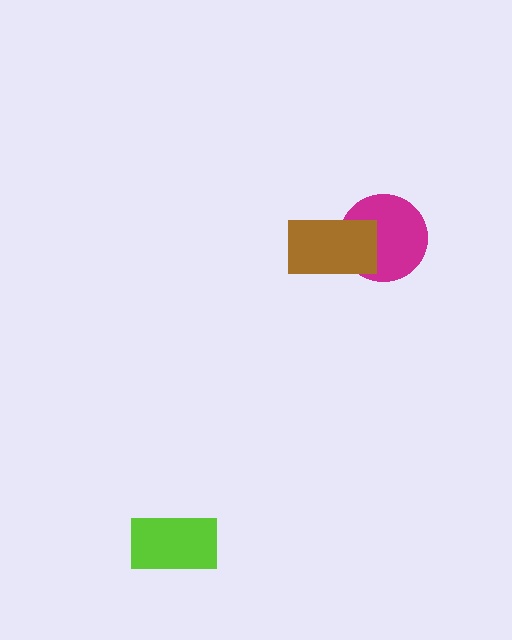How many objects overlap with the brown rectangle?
1 object overlaps with the brown rectangle.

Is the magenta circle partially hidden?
Yes, it is partially covered by another shape.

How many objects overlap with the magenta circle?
1 object overlaps with the magenta circle.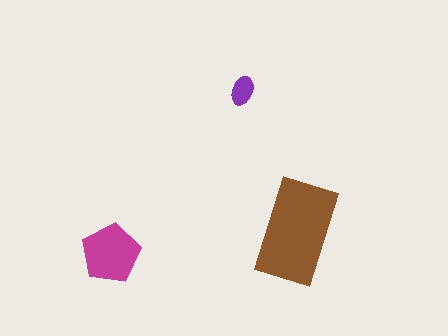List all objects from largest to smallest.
The brown rectangle, the magenta pentagon, the purple ellipse.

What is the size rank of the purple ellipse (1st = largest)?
3rd.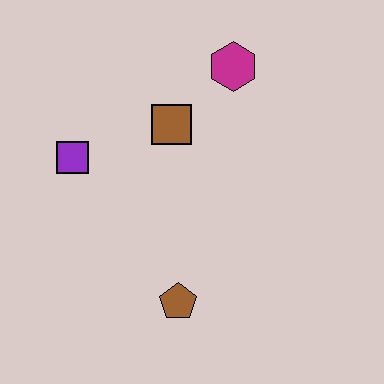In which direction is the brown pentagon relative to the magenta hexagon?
The brown pentagon is below the magenta hexagon.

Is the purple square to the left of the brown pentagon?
Yes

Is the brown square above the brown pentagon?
Yes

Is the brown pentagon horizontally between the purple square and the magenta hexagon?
Yes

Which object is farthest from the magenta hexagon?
The brown pentagon is farthest from the magenta hexagon.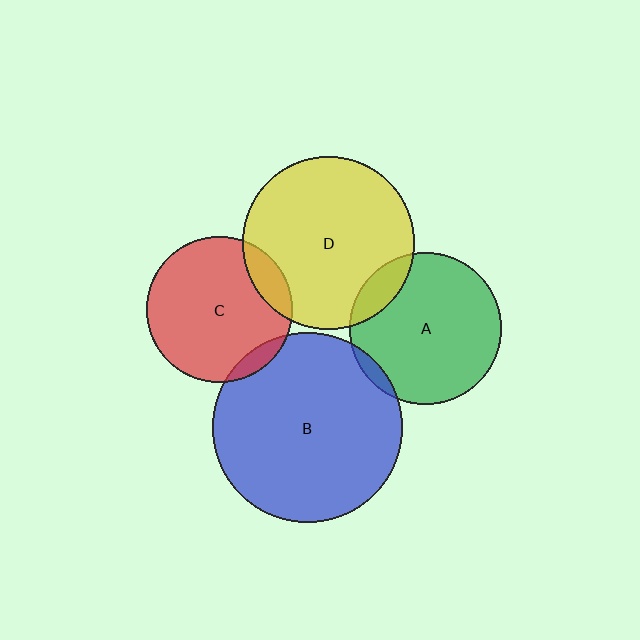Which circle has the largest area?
Circle B (blue).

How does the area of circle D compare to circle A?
Approximately 1.3 times.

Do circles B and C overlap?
Yes.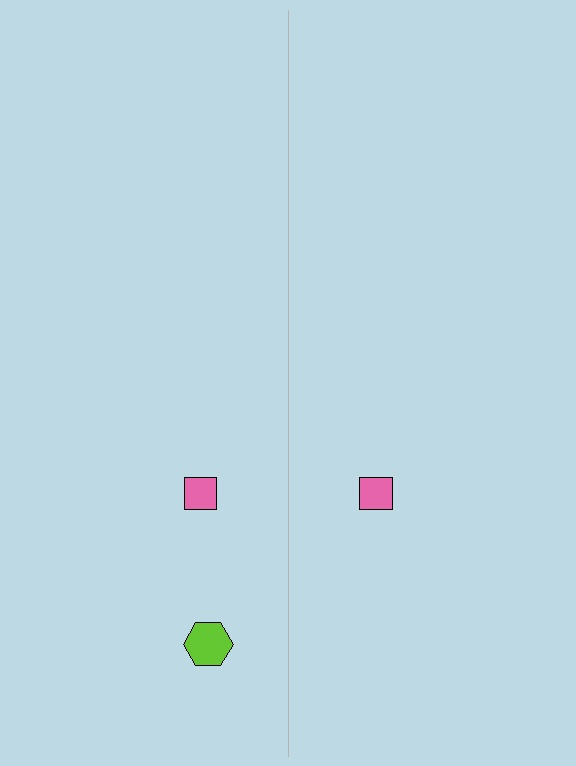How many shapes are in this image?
There are 3 shapes in this image.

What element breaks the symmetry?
A lime hexagon is missing from the right side.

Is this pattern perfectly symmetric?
No, the pattern is not perfectly symmetric. A lime hexagon is missing from the right side.